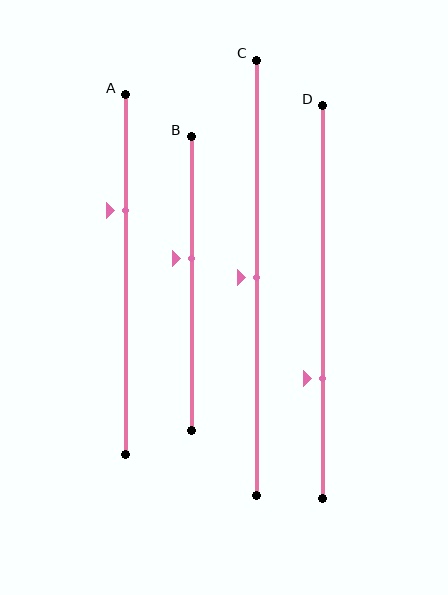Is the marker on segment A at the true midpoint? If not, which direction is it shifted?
No, the marker on segment A is shifted upward by about 18% of the segment length.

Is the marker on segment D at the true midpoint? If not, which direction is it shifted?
No, the marker on segment D is shifted downward by about 20% of the segment length.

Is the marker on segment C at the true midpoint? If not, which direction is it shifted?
Yes, the marker on segment C is at the true midpoint.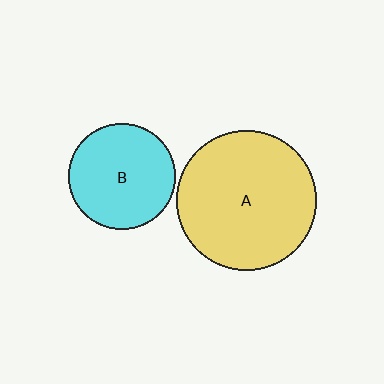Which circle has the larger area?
Circle A (yellow).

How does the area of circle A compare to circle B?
Approximately 1.7 times.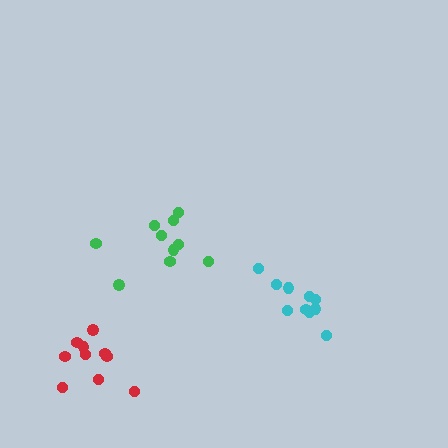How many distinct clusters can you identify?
There are 3 distinct clusters.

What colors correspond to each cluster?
The clusters are colored: green, cyan, red.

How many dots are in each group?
Group 1: 10 dots, Group 2: 10 dots, Group 3: 10 dots (30 total).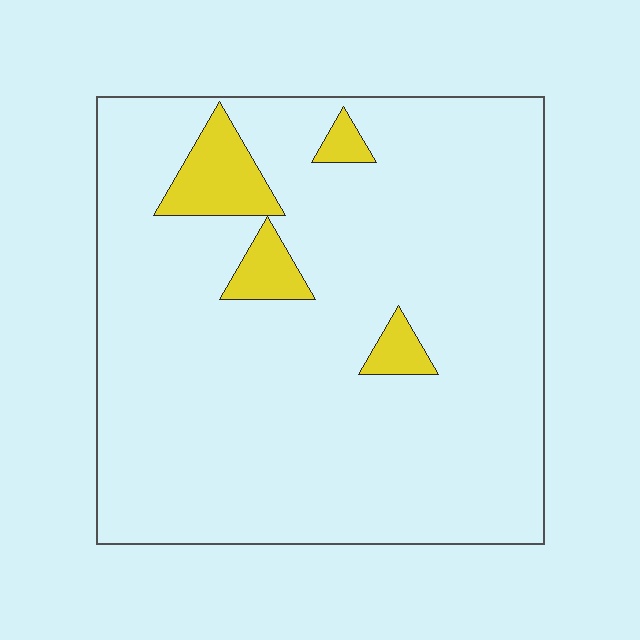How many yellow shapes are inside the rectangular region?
4.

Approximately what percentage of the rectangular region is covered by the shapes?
Approximately 10%.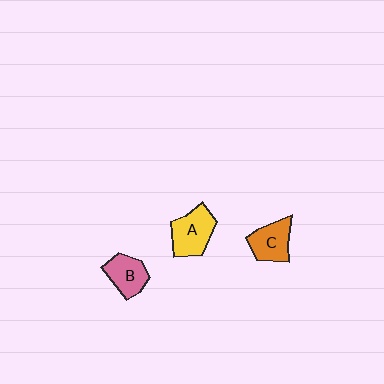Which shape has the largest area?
Shape A (yellow).